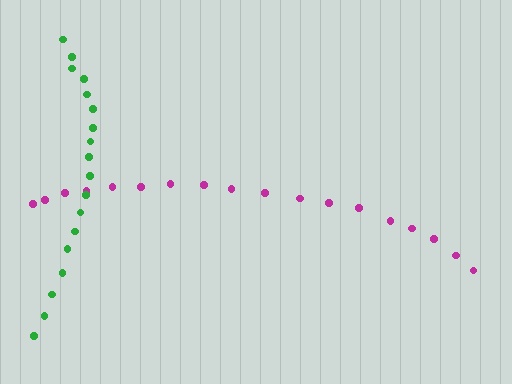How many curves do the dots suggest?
There are 2 distinct paths.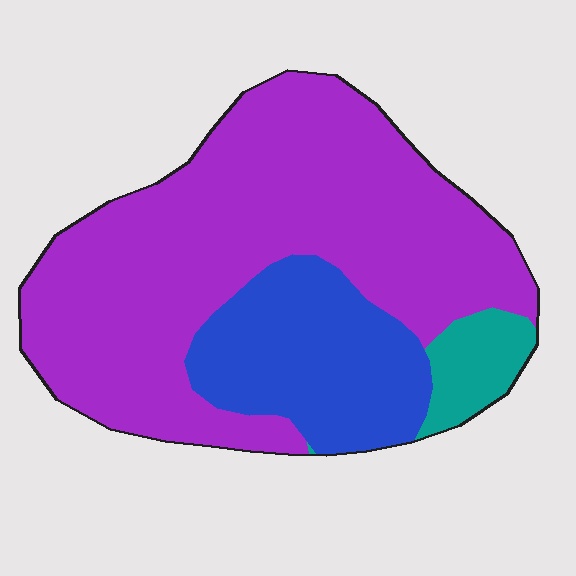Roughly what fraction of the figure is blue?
Blue covers about 25% of the figure.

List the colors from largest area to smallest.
From largest to smallest: purple, blue, teal.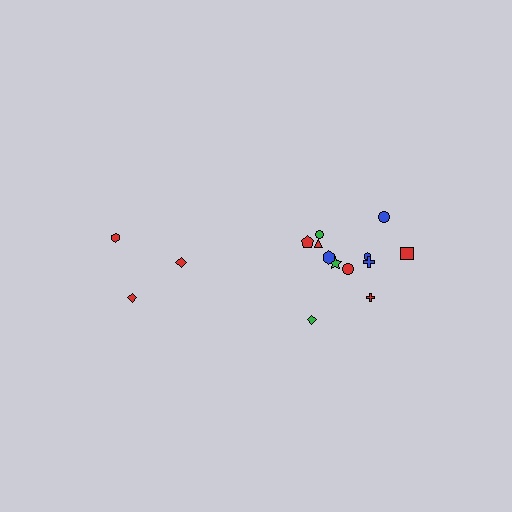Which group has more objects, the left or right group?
The right group.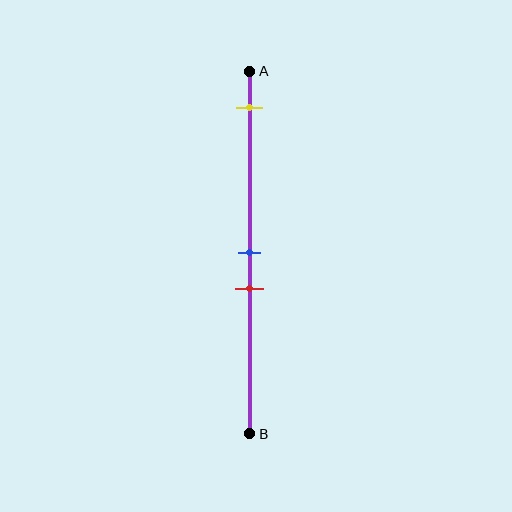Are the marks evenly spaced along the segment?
No, the marks are not evenly spaced.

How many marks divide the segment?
There are 3 marks dividing the segment.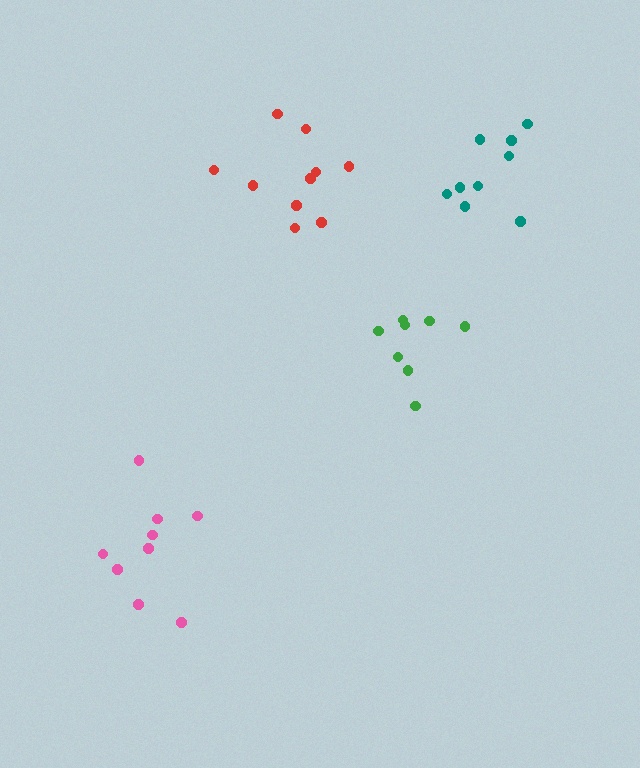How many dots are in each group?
Group 1: 9 dots, Group 2: 8 dots, Group 3: 9 dots, Group 4: 10 dots (36 total).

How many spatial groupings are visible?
There are 4 spatial groupings.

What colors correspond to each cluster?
The clusters are colored: pink, green, teal, red.